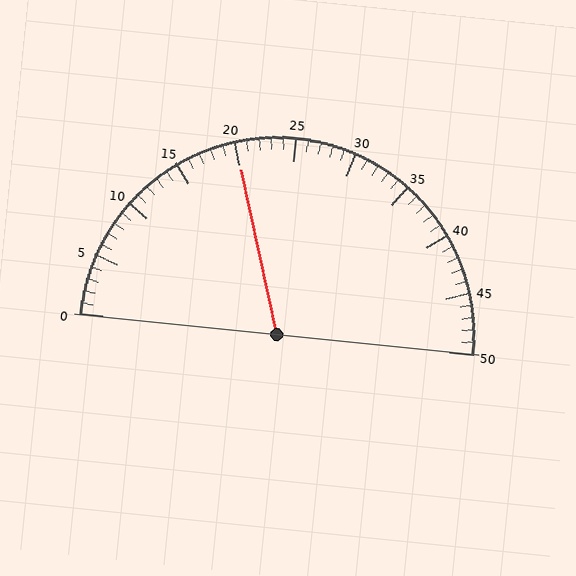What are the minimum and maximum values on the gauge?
The gauge ranges from 0 to 50.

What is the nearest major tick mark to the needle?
The nearest major tick mark is 20.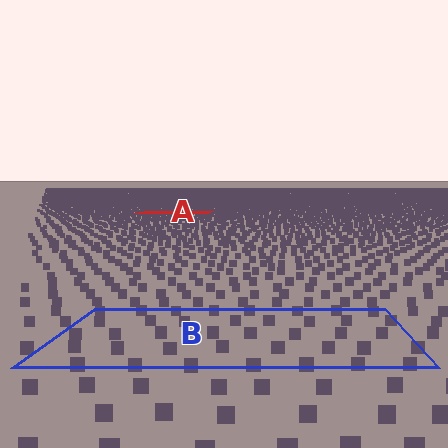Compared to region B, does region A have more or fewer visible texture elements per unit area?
Region A has more texture elements per unit area — they are packed more densely because it is farther away.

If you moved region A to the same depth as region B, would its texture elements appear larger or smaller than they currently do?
They would appear larger. At a closer depth, the same texture elements are projected at a bigger on-screen size.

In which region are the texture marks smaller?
The texture marks are smaller in region A, because it is farther away.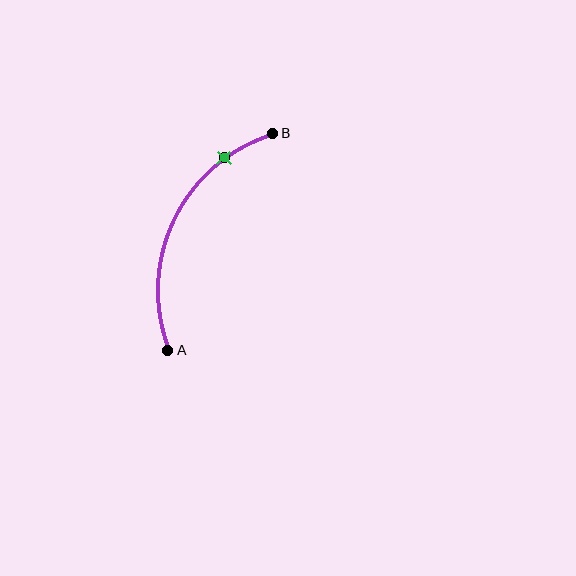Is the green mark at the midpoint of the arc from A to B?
No. The green mark lies on the arc but is closer to endpoint B. The arc midpoint would be at the point on the curve equidistant along the arc from both A and B.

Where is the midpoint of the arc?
The arc midpoint is the point on the curve farthest from the straight line joining A and B. It sits to the left of that line.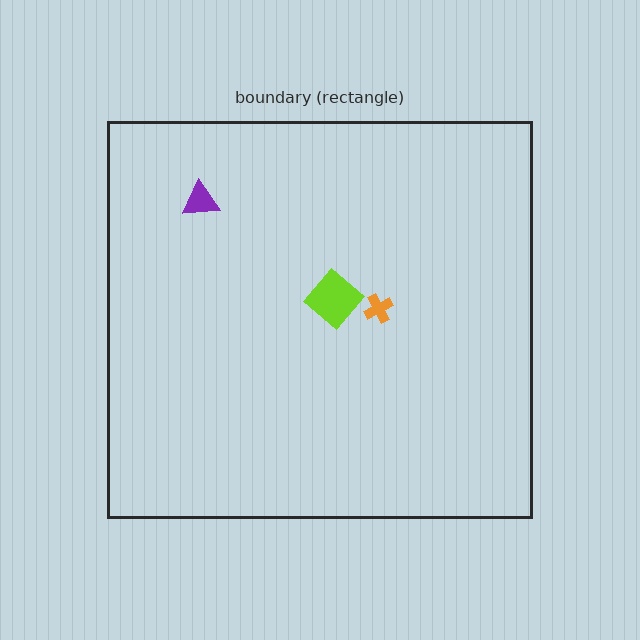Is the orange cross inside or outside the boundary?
Inside.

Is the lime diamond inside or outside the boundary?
Inside.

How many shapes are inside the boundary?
3 inside, 0 outside.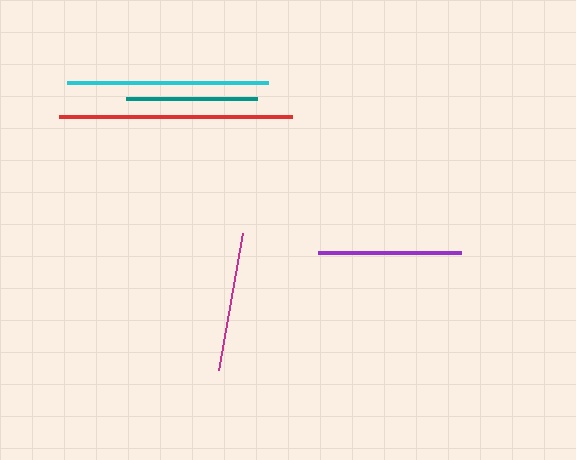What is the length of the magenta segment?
The magenta segment is approximately 140 pixels long.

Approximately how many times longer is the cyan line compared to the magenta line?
The cyan line is approximately 1.4 times the length of the magenta line.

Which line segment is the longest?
The red line is the longest at approximately 234 pixels.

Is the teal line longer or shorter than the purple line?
The purple line is longer than the teal line.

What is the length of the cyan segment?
The cyan segment is approximately 201 pixels long.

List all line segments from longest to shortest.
From longest to shortest: red, cyan, purple, magenta, teal.